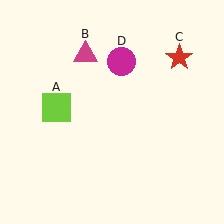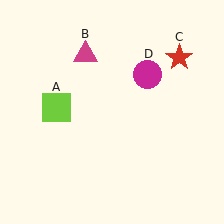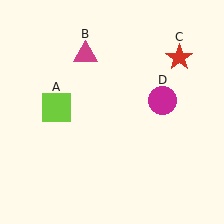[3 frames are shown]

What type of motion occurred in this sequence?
The magenta circle (object D) rotated clockwise around the center of the scene.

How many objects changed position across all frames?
1 object changed position: magenta circle (object D).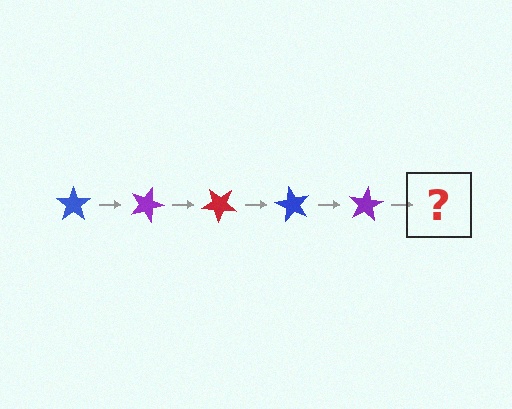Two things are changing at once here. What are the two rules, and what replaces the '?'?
The two rules are that it rotates 20 degrees each step and the color cycles through blue, purple, and red. The '?' should be a red star, rotated 100 degrees from the start.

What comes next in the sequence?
The next element should be a red star, rotated 100 degrees from the start.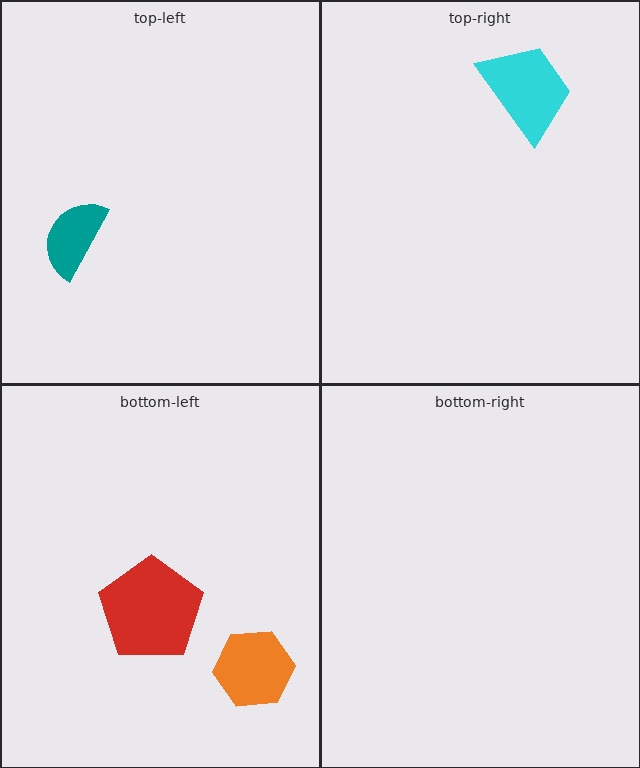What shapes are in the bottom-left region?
The red pentagon, the orange hexagon.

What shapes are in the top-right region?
The cyan trapezoid.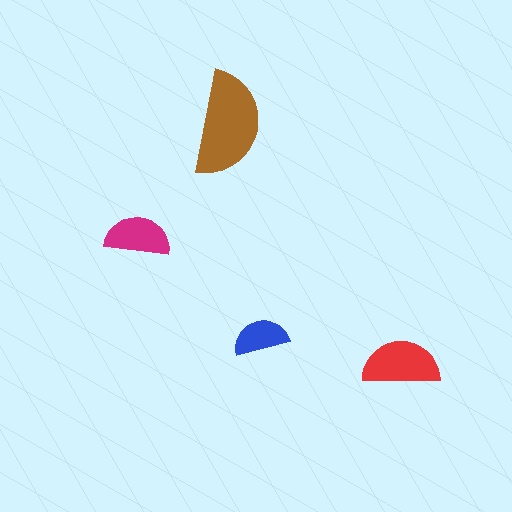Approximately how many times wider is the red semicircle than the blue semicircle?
About 1.5 times wider.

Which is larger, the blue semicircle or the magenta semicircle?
The magenta one.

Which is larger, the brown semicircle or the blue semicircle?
The brown one.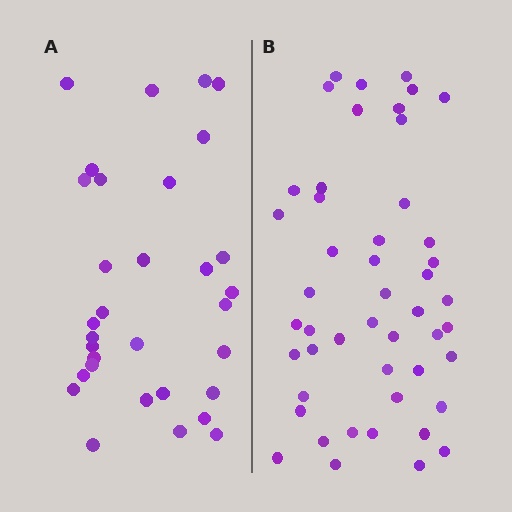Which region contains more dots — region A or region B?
Region B (the right region) has more dots.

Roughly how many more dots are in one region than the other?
Region B has approximately 15 more dots than region A.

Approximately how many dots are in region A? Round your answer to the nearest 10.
About 30 dots. (The exact count is 32, which rounds to 30.)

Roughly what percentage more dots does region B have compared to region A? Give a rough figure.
About 50% more.